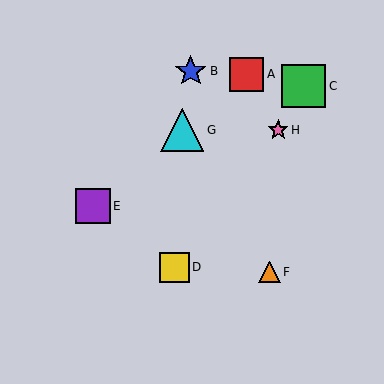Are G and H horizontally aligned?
Yes, both are at y≈130.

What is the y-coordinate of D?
Object D is at y≈267.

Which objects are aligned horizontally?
Objects G, H are aligned horizontally.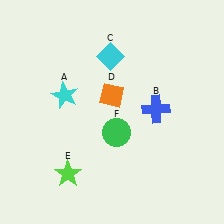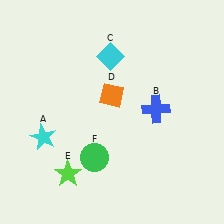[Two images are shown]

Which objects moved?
The objects that moved are: the cyan star (A), the green circle (F).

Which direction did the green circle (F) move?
The green circle (F) moved down.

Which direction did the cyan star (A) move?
The cyan star (A) moved down.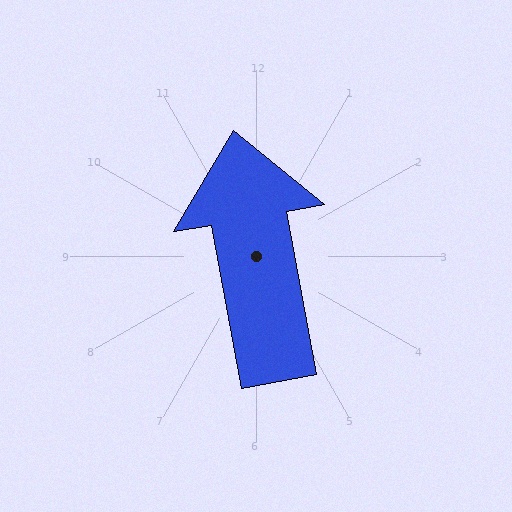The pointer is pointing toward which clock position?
Roughly 12 o'clock.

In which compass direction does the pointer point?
North.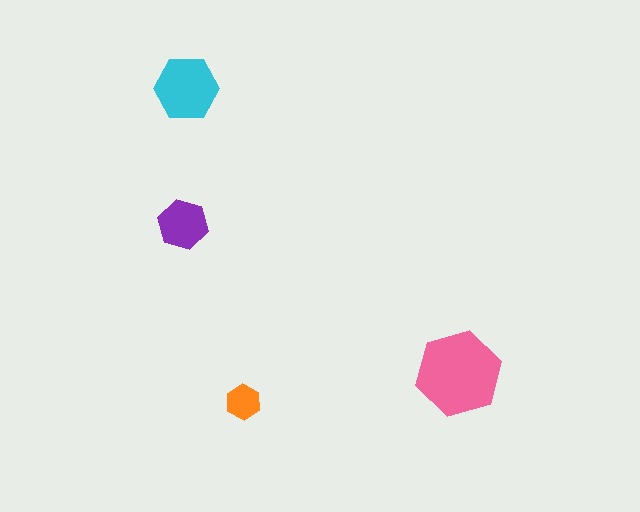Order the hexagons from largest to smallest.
the pink one, the cyan one, the purple one, the orange one.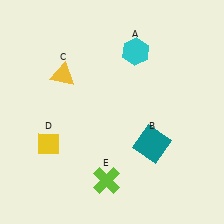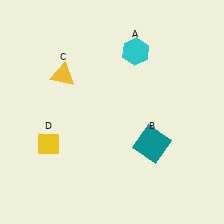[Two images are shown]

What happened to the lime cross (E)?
The lime cross (E) was removed in Image 2. It was in the bottom-left area of Image 1.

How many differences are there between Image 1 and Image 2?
There is 1 difference between the two images.